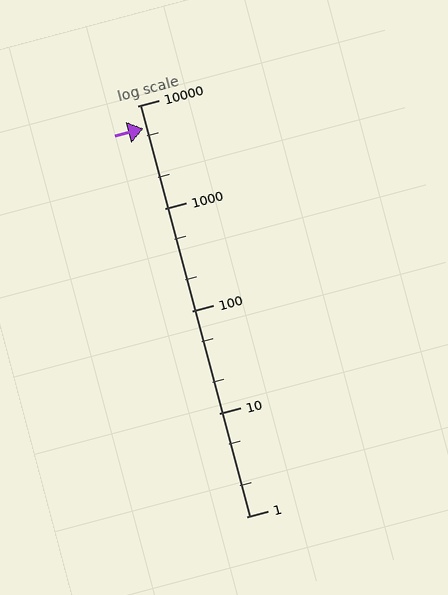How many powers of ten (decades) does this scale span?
The scale spans 4 decades, from 1 to 10000.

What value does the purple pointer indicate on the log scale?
The pointer indicates approximately 6000.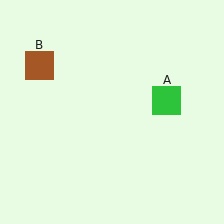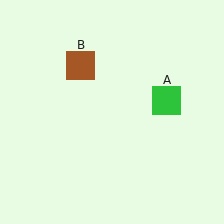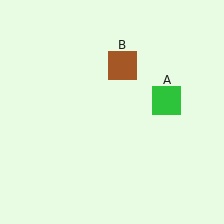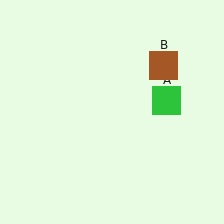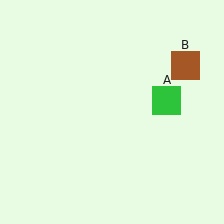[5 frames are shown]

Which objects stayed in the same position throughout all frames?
Green square (object A) remained stationary.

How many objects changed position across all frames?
1 object changed position: brown square (object B).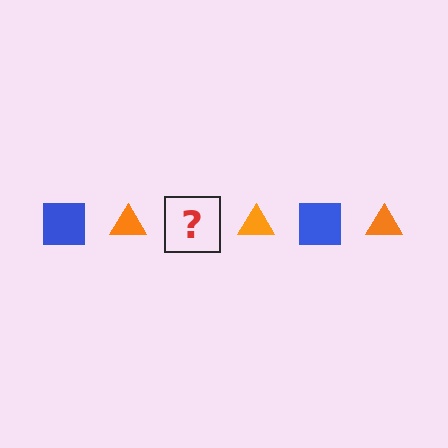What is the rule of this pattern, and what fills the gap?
The rule is that the pattern alternates between blue square and orange triangle. The gap should be filled with a blue square.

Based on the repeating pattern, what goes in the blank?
The blank should be a blue square.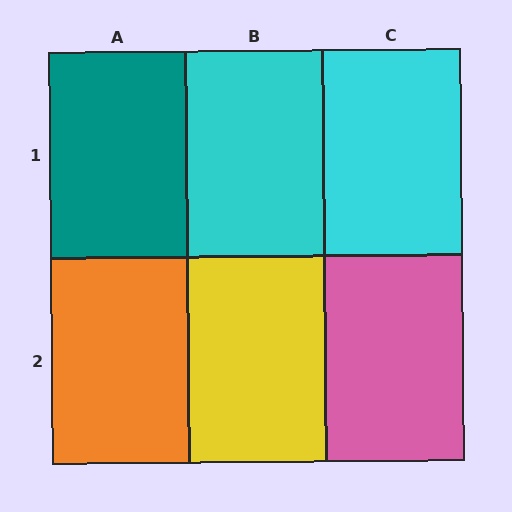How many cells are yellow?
1 cell is yellow.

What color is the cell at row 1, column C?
Cyan.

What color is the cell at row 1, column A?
Teal.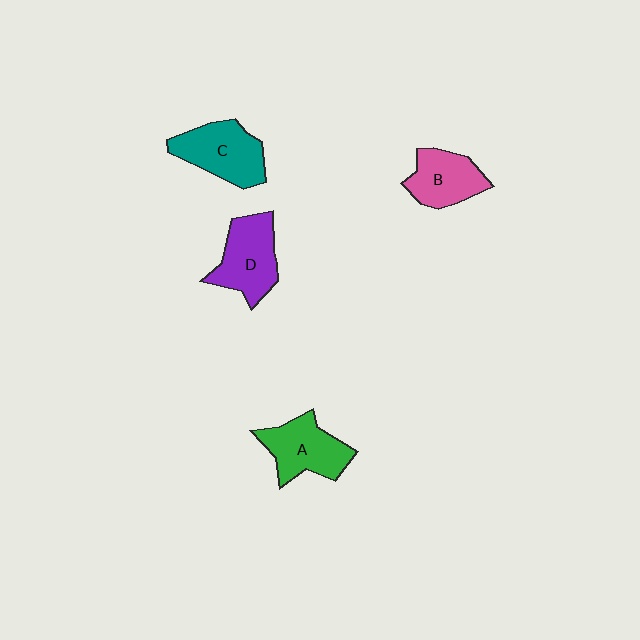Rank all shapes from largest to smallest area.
From largest to smallest: C (teal), D (purple), A (green), B (pink).